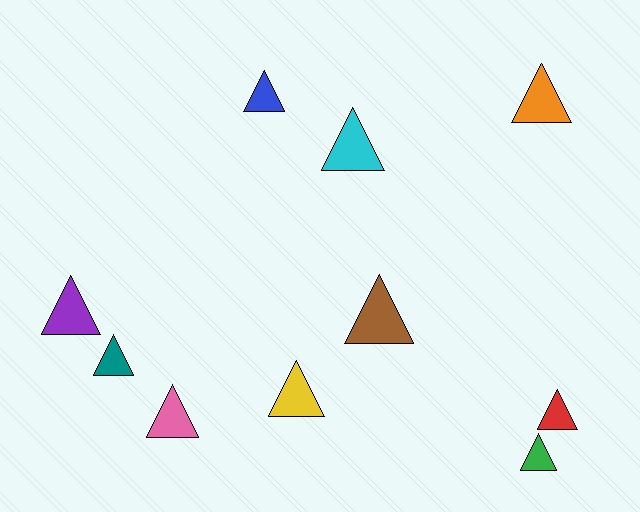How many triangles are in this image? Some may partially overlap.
There are 10 triangles.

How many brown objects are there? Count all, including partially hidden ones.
There is 1 brown object.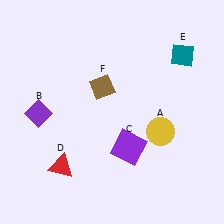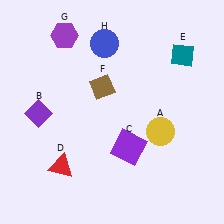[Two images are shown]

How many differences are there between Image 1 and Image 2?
There are 2 differences between the two images.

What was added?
A purple hexagon (G), a blue circle (H) were added in Image 2.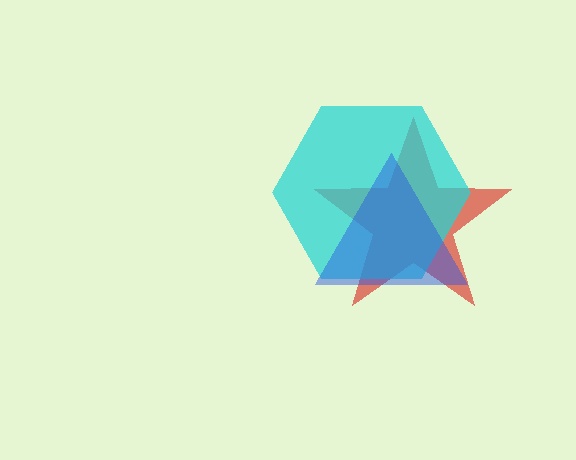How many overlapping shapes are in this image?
There are 3 overlapping shapes in the image.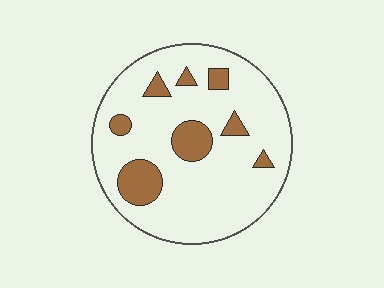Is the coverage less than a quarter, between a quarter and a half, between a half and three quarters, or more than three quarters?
Less than a quarter.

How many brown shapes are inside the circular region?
8.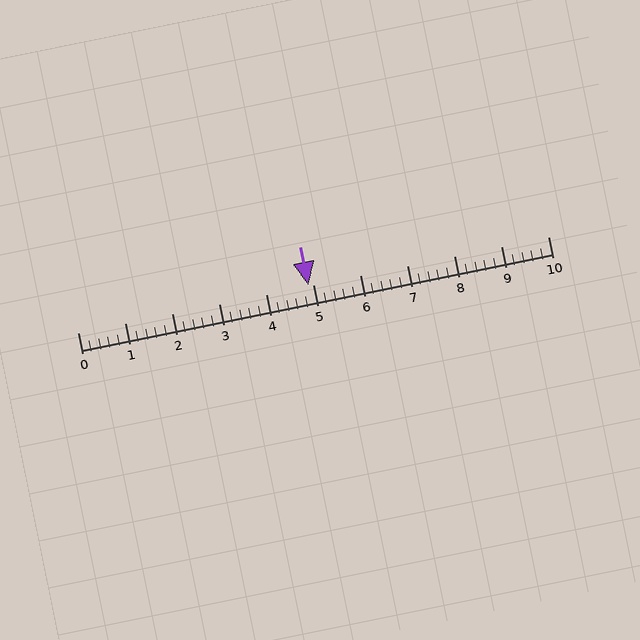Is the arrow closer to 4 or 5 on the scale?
The arrow is closer to 5.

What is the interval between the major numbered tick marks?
The major tick marks are spaced 1 units apart.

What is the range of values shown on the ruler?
The ruler shows values from 0 to 10.